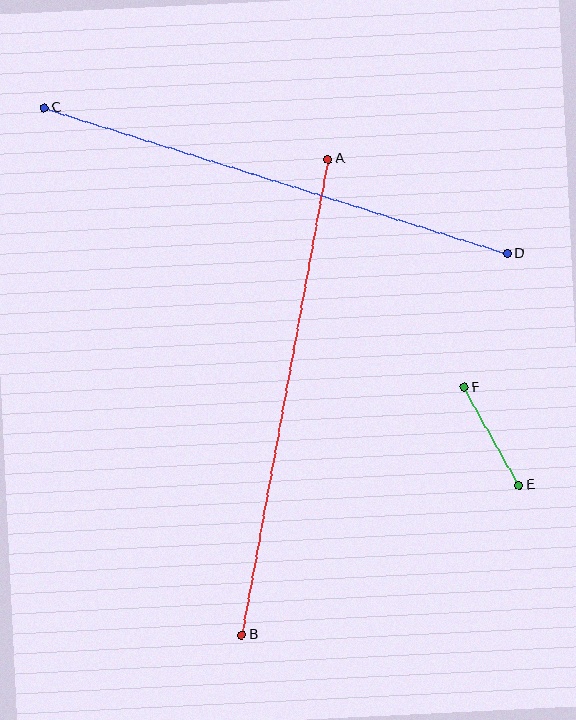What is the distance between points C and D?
The distance is approximately 486 pixels.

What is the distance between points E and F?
The distance is approximately 112 pixels.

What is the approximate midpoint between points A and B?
The midpoint is at approximately (285, 397) pixels.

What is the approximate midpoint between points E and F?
The midpoint is at approximately (492, 436) pixels.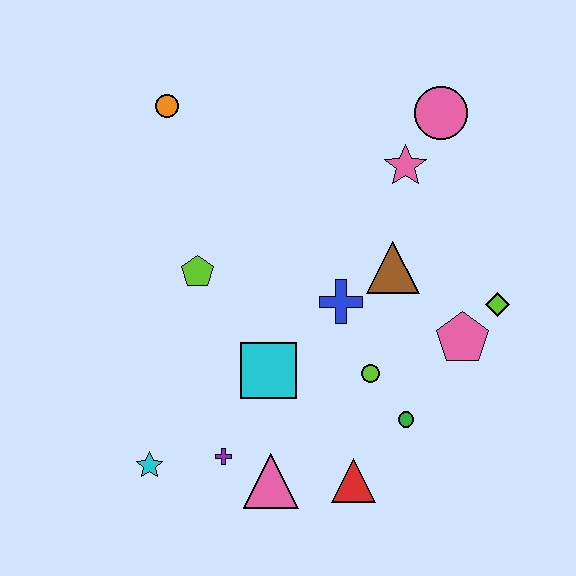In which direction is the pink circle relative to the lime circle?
The pink circle is above the lime circle.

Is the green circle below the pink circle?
Yes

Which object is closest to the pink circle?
The pink star is closest to the pink circle.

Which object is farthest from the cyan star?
The pink circle is farthest from the cyan star.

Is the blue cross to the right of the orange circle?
Yes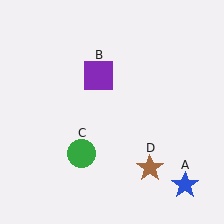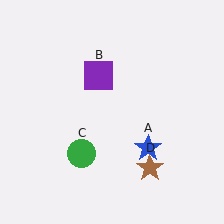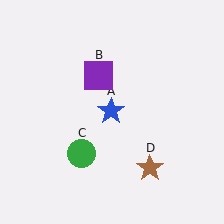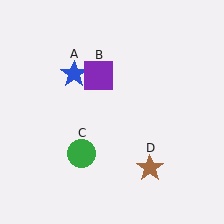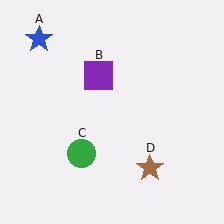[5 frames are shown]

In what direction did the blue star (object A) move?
The blue star (object A) moved up and to the left.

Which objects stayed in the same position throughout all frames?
Purple square (object B) and green circle (object C) and brown star (object D) remained stationary.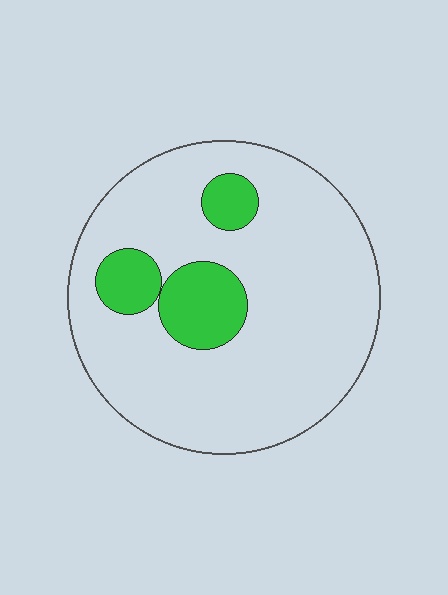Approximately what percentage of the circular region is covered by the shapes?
Approximately 15%.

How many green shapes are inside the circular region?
3.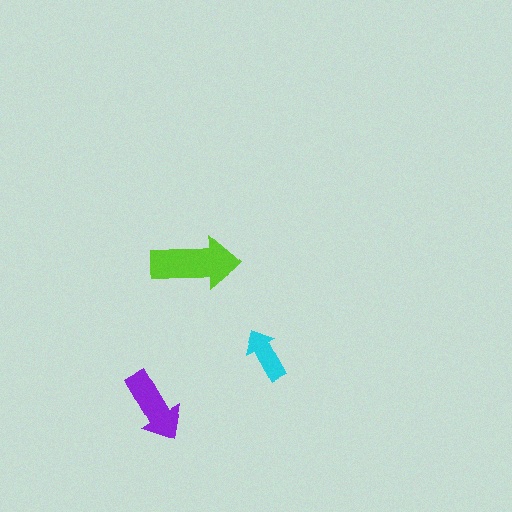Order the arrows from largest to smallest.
the lime one, the purple one, the cyan one.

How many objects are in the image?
There are 3 objects in the image.